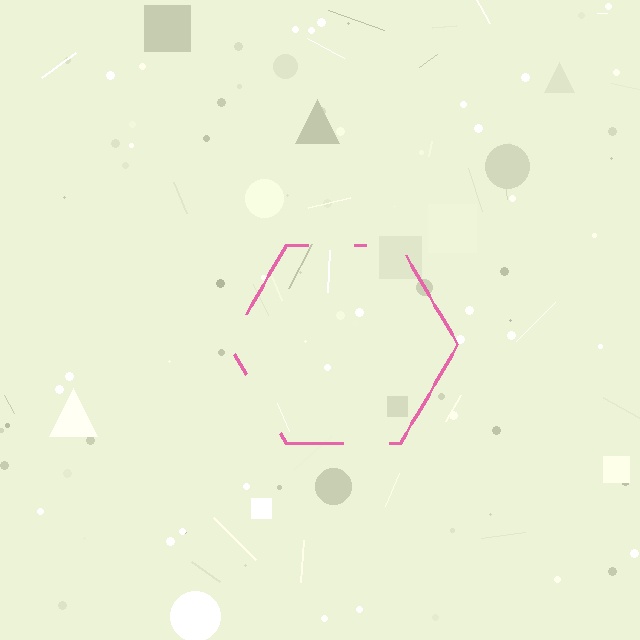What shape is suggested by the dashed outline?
The dashed outline suggests a hexagon.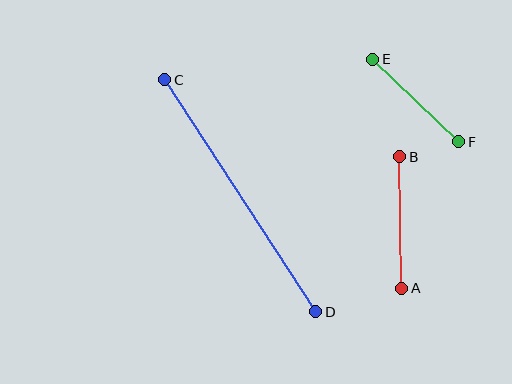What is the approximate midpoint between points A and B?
The midpoint is at approximately (401, 223) pixels.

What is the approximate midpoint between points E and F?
The midpoint is at approximately (416, 101) pixels.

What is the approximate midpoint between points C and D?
The midpoint is at approximately (240, 196) pixels.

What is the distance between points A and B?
The distance is approximately 131 pixels.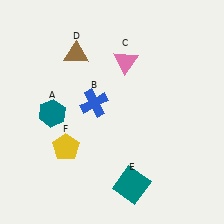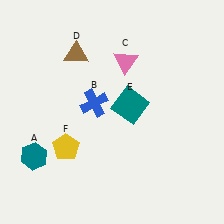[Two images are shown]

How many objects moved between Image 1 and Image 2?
2 objects moved between the two images.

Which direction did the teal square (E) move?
The teal square (E) moved up.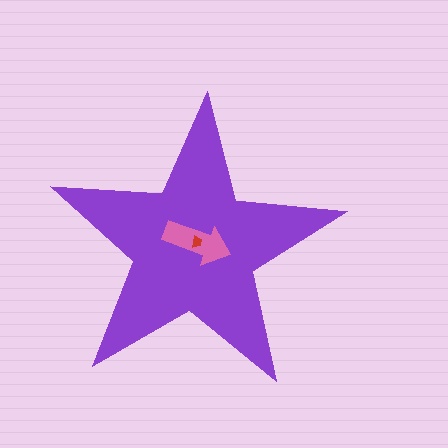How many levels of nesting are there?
3.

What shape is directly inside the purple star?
The pink arrow.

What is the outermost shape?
The purple star.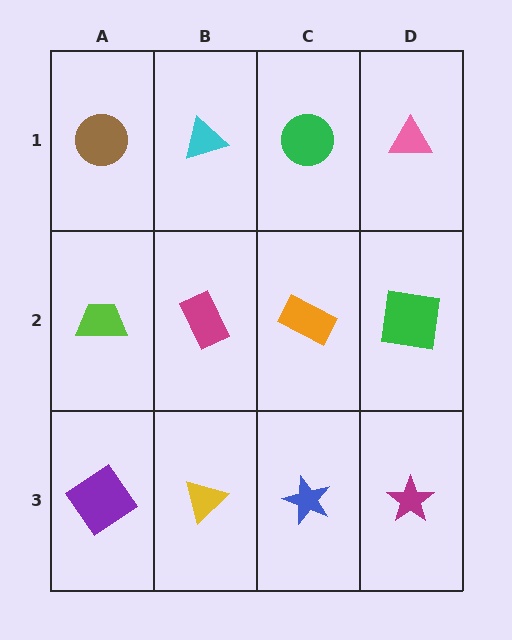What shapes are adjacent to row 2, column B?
A cyan triangle (row 1, column B), a yellow triangle (row 3, column B), a lime trapezoid (row 2, column A), an orange rectangle (row 2, column C).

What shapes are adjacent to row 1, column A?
A lime trapezoid (row 2, column A), a cyan triangle (row 1, column B).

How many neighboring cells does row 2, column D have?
3.